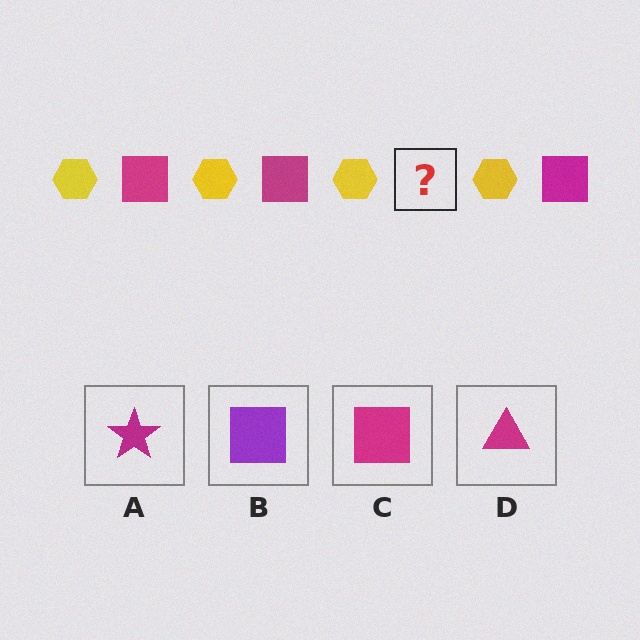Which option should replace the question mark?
Option C.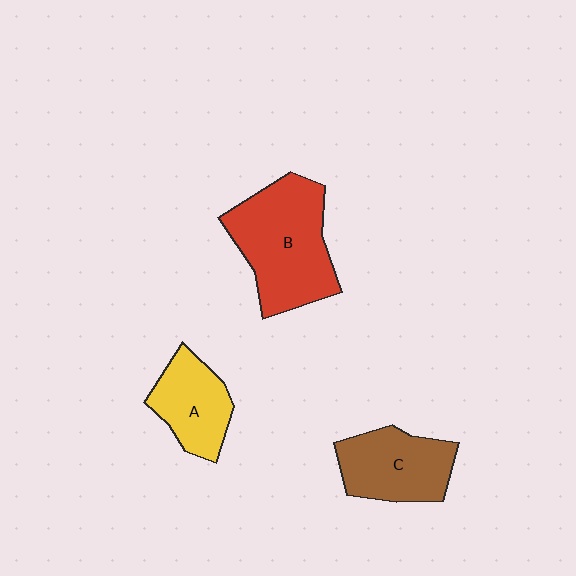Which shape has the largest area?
Shape B (red).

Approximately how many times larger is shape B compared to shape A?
Approximately 1.8 times.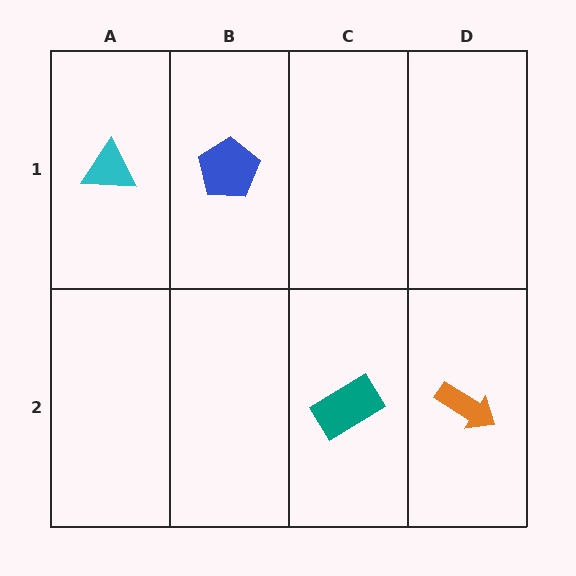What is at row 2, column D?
An orange arrow.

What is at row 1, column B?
A blue pentagon.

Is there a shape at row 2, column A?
No, that cell is empty.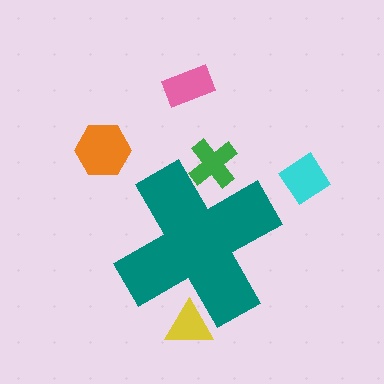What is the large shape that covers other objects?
A teal cross.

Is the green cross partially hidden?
Yes, the green cross is partially hidden behind the teal cross.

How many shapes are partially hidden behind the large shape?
2 shapes are partially hidden.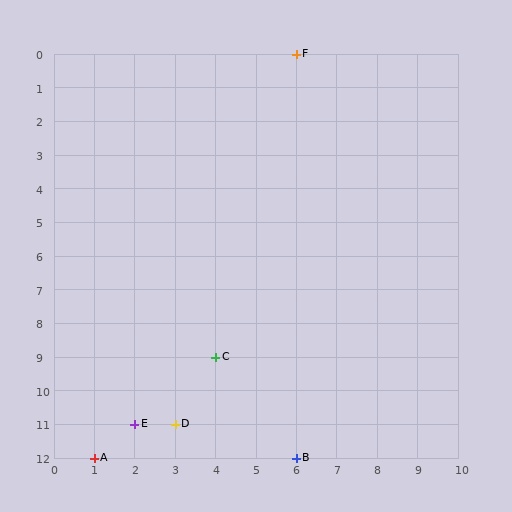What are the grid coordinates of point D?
Point D is at grid coordinates (3, 11).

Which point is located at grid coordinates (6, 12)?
Point B is at (6, 12).